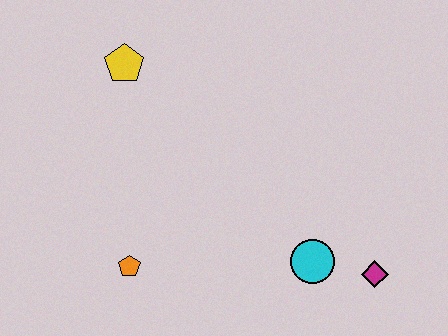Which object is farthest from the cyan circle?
The yellow pentagon is farthest from the cyan circle.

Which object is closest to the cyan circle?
The magenta diamond is closest to the cyan circle.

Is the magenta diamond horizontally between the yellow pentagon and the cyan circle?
No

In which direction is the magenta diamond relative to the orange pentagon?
The magenta diamond is to the right of the orange pentagon.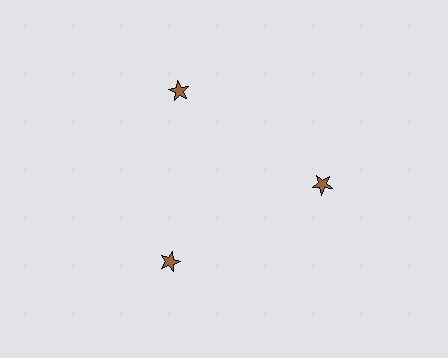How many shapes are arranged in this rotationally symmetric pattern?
There are 3 shapes, arranged in 3 groups of 1.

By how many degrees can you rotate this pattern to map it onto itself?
The pattern maps onto itself every 120 degrees of rotation.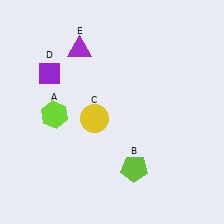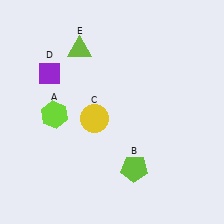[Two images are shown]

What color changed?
The triangle (E) changed from purple in Image 1 to lime in Image 2.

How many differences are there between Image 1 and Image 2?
There is 1 difference between the two images.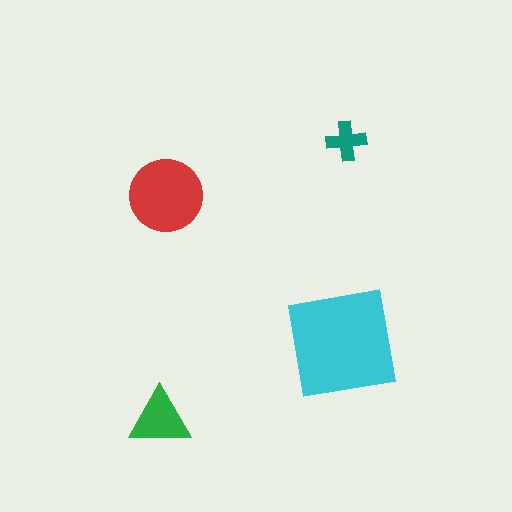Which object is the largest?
The cyan square.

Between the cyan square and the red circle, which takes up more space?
The cyan square.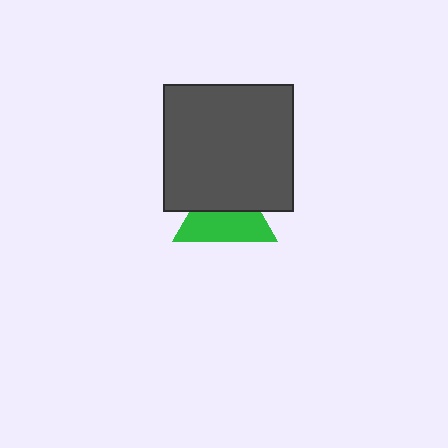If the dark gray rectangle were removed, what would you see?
You would see the complete green triangle.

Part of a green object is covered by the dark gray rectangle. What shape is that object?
It is a triangle.